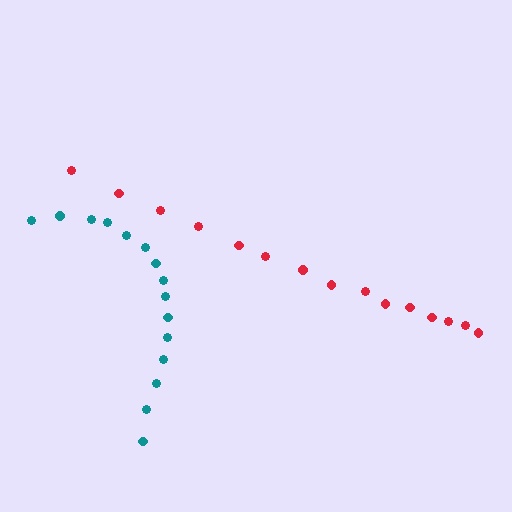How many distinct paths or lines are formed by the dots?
There are 2 distinct paths.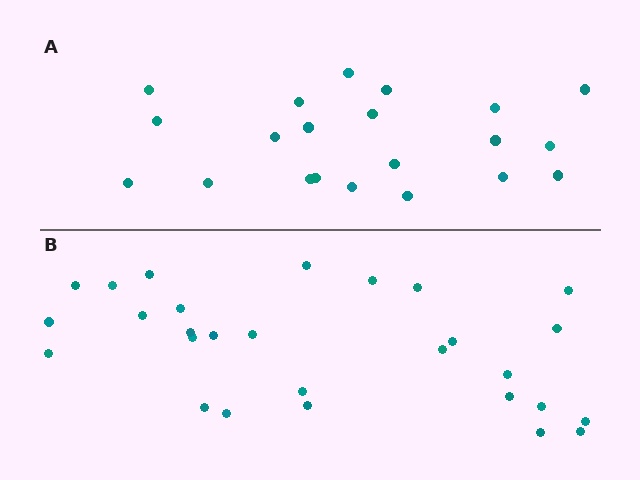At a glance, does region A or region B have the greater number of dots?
Region B (the bottom region) has more dots.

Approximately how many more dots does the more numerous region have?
Region B has roughly 8 or so more dots than region A.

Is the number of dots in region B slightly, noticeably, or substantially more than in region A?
Region B has noticeably more, but not dramatically so. The ratio is roughly 1.3 to 1.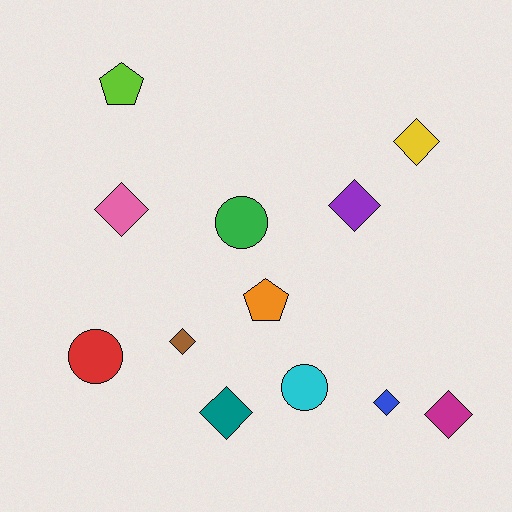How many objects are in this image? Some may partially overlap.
There are 12 objects.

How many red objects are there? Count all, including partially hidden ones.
There is 1 red object.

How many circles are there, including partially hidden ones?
There are 3 circles.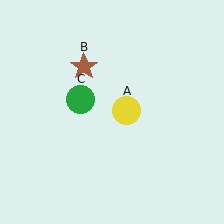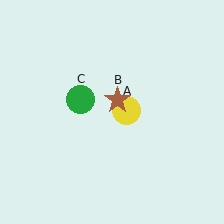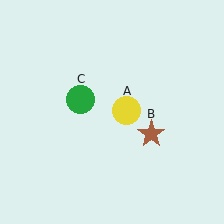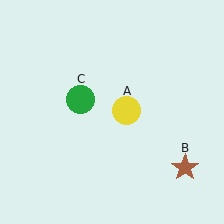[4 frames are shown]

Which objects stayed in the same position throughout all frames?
Yellow circle (object A) and green circle (object C) remained stationary.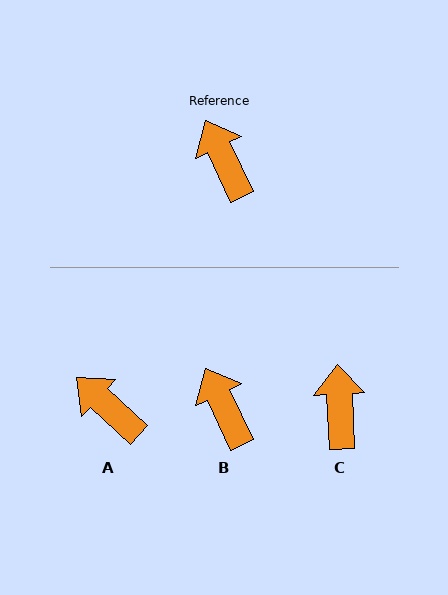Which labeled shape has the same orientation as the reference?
B.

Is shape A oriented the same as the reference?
No, it is off by about 22 degrees.